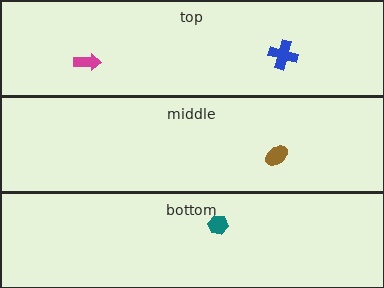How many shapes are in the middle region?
1.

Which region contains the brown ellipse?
The middle region.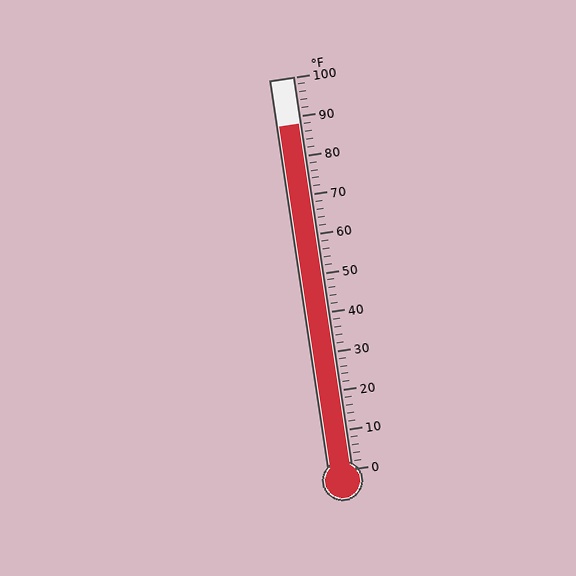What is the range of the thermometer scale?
The thermometer scale ranges from 0°F to 100°F.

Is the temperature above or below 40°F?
The temperature is above 40°F.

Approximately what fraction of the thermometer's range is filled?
The thermometer is filled to approximately 90% of its range.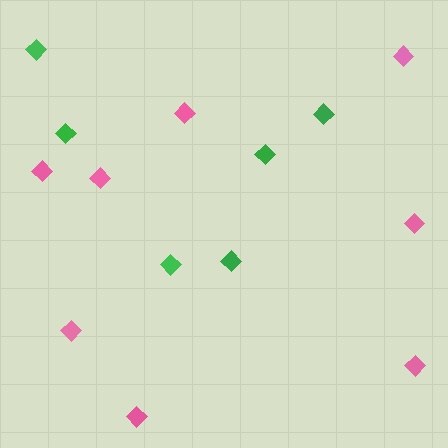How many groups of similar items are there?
There are 2 groups: one group of pink diamonds (8) and one group of green diamonds (6).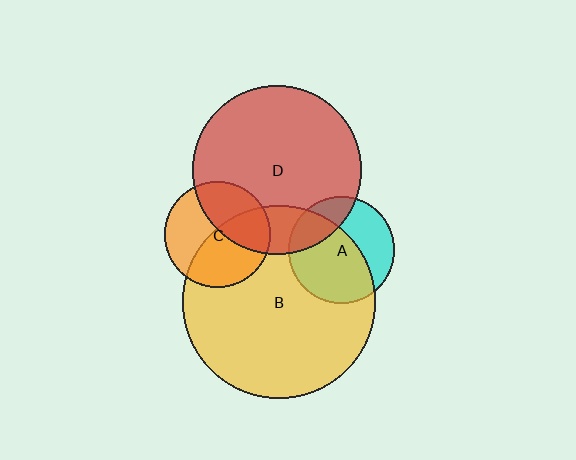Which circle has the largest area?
Circle B (yellow).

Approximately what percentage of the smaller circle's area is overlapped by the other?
Approximately 25%.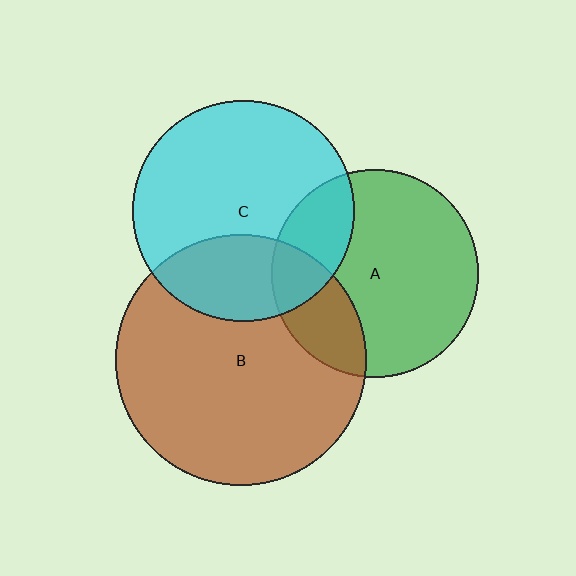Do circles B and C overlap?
Yes.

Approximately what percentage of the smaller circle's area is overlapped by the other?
Approximately 30%.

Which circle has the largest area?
Circle B (brown).